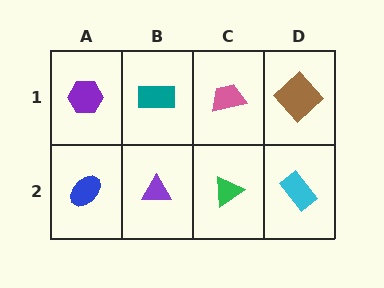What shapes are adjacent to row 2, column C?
A pink trapezoid (row 1, column C), a purple triangle (row 2, column B), a cyan rectangle (row 2, column D).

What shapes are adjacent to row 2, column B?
A teal rectangle (row 1, column B), a blue ellipse (row 2, column A), a green triangle (row 2, column C).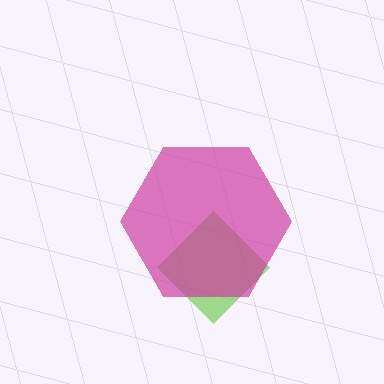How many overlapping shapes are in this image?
There are 2 overlapping shapes in the image.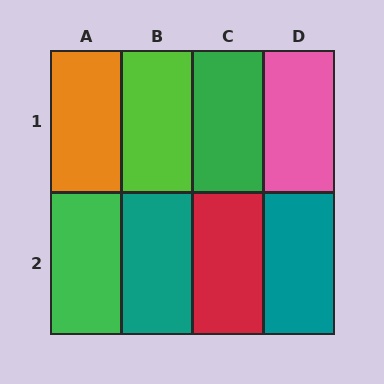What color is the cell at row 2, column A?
Green.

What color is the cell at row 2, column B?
Teal.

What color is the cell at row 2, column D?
Teal.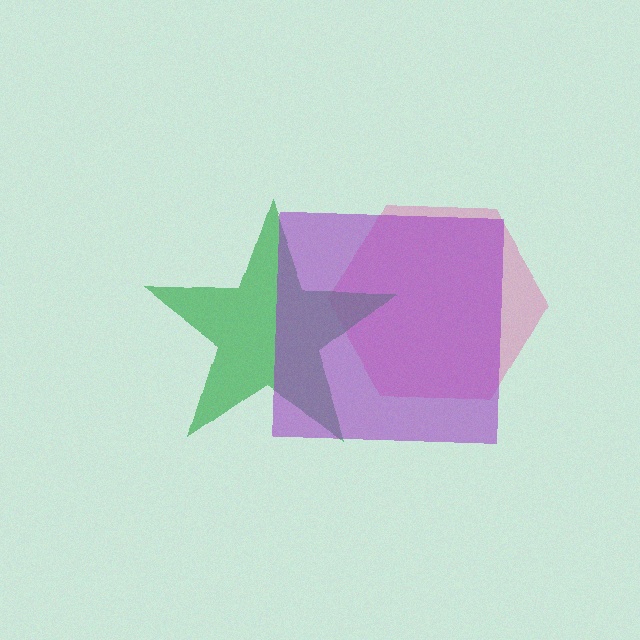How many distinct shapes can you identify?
There are 3 distinct shapes: a pink hexagon, a green star, a purple square.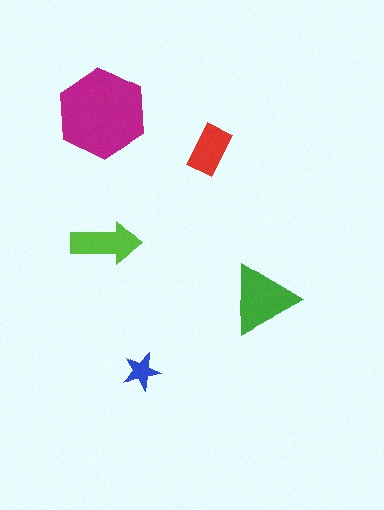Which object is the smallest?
The blue star.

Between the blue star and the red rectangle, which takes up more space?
The red rectangle.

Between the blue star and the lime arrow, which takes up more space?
The lime arrow.